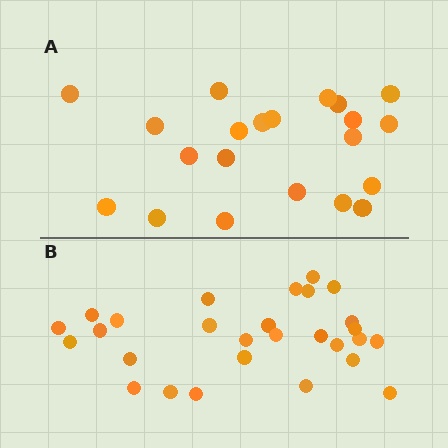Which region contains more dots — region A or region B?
Region B (the bottom region) has more dots.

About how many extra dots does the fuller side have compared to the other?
Region B has roughly 8 or so more dots than region A.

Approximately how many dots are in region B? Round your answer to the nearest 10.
About 30 dots. (The exact count is 28, which rounds to 30.)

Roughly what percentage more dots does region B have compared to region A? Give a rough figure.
About 35% more.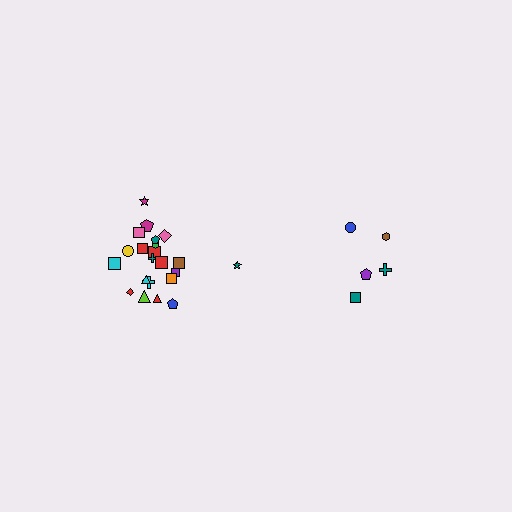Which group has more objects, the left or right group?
The left group.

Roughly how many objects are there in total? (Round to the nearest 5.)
Roughly 25 objects in total.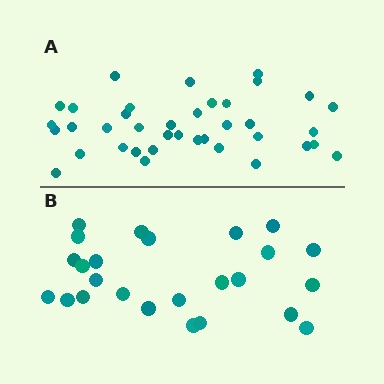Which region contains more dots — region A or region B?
Region A (the top region) has more dots.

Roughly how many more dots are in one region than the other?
Region A has approximately 15 more dots than region B.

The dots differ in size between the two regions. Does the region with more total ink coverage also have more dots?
No. Region B has more total ink coverage because its dots are larger, but region A actually contains more individual dots. Total area can be misleading — the number of items is what matters here.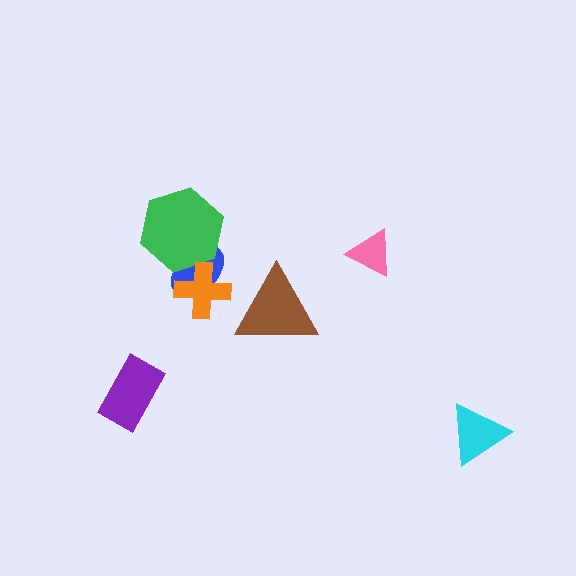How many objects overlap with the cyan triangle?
0 objects overlap with the cyan triangle.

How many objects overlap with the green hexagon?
2 objects overlap with the green hexagon.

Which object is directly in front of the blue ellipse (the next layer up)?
The green hexagon is directly in front of the blue ellipse.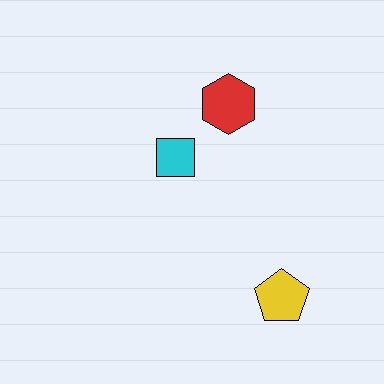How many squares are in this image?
There is 1 square.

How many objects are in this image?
There are 3 objects.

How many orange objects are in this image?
There are no orange objects.